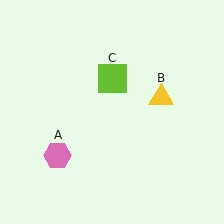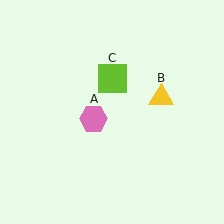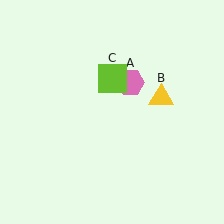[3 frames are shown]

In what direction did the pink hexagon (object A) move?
The pink hexagon (object A) moved up and to the right.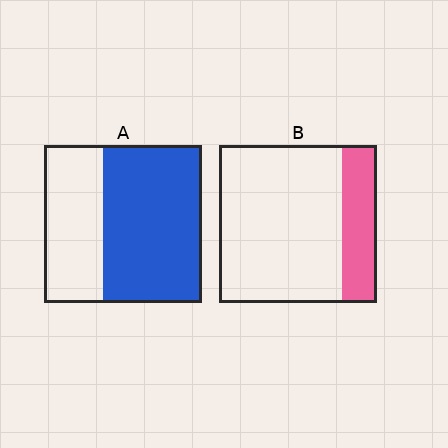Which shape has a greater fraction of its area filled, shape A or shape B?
Shape A.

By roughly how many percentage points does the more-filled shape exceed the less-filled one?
By roughly 40 percentage points (A over B).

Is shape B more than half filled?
No.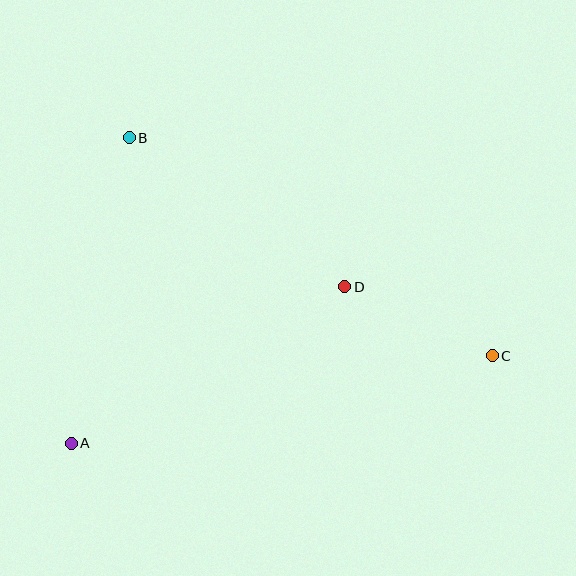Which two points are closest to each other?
Points C and D are closest to each other.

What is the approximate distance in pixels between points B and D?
The distance between B and D is approximately 262 pixels.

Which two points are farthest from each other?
Points A and C are farthest from each other.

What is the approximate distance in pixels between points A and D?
The distance between A and D is approximately 315 pixels.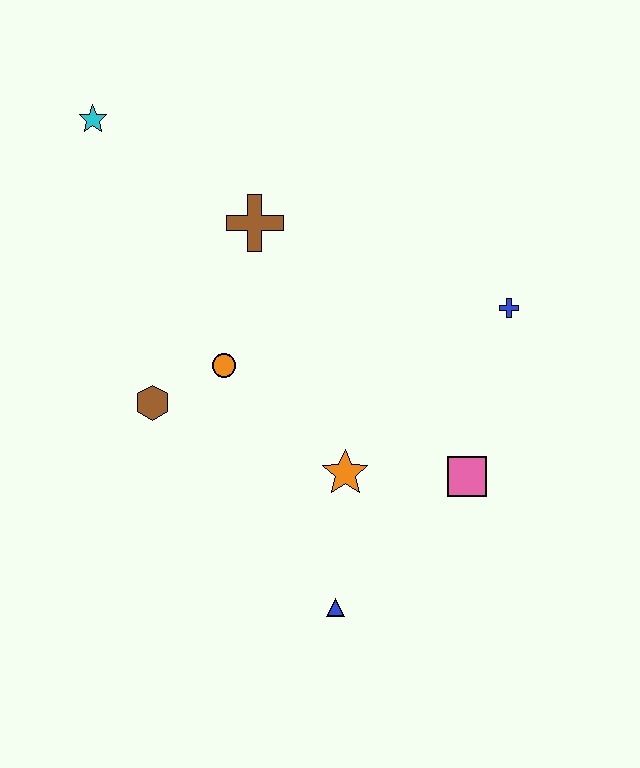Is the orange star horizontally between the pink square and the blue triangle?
Yes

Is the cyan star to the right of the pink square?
No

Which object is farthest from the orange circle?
The blue cross is farthest from the orange circle.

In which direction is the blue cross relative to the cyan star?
The blue cross is to the right of the cyan star.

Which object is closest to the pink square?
The orange star is closest to the pink square.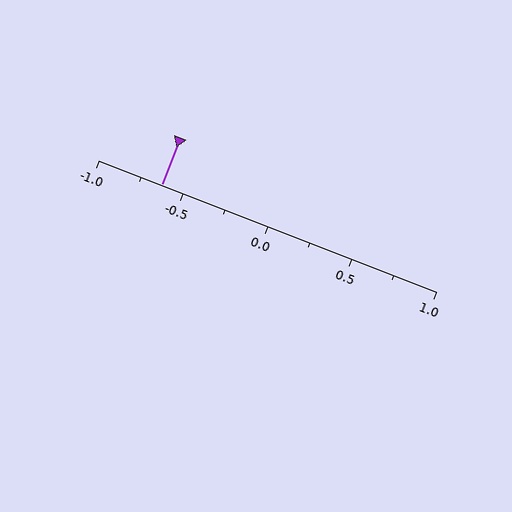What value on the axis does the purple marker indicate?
The marker indicates approximately -0.62.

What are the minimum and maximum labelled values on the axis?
The axis runs from -1.0 to 1.0.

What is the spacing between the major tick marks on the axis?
The major ticks are spaced 0.5 apart.